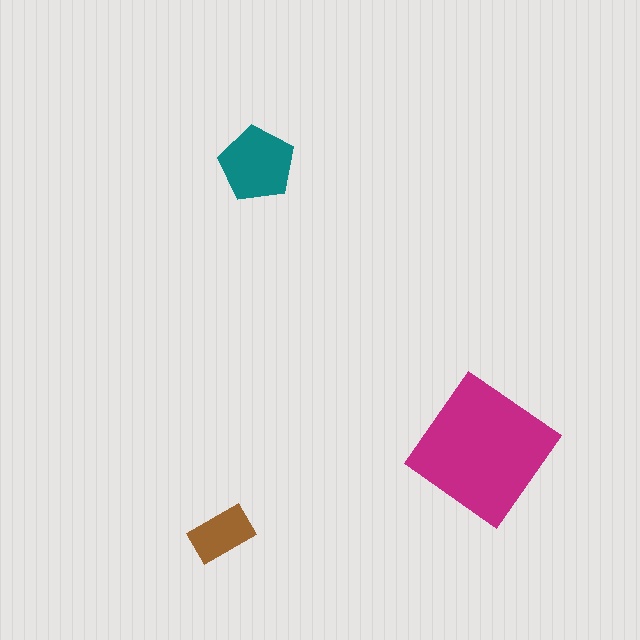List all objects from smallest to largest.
The brown rectangle, the teal pentagon, the magenta diamond.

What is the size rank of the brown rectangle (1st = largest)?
3rd.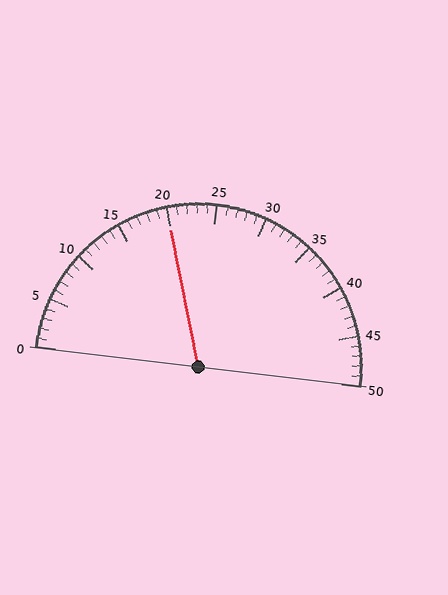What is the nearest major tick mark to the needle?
The nearest major tick mark is 20.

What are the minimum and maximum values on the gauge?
The gauge ranges from 0 to 50.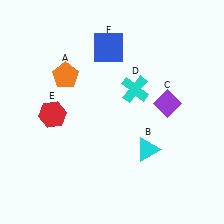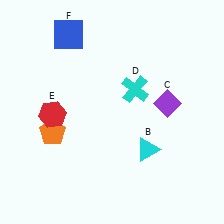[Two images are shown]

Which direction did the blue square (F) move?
The blue square (F) moved left.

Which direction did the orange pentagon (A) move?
The orange pentagon (A) moved down.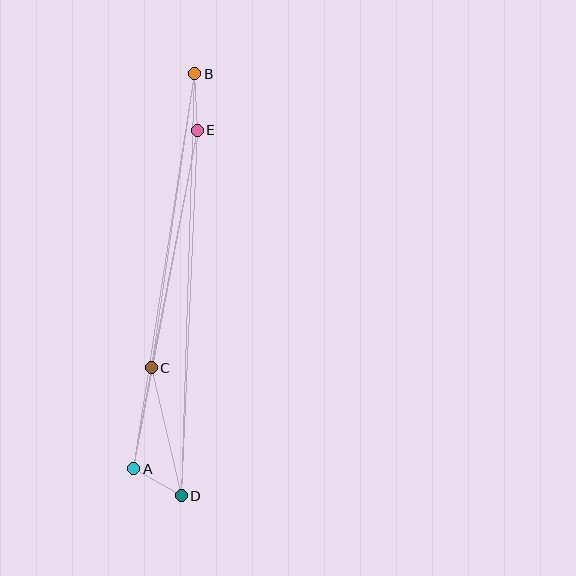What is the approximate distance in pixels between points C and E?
The distance between C and E is approximately 242 pixels.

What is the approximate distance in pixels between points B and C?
The distance between B and C is approximately 297 pixels.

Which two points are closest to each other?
Points A and D are closest to each other.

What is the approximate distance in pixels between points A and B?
The distance between A and B is approximately 400 pixels.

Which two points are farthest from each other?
Points B and D are farthest from each other.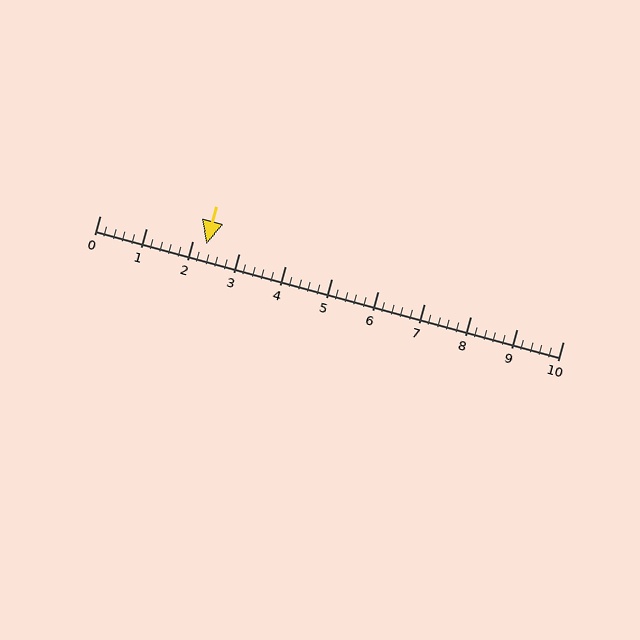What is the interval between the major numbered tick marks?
The major tick marks are spaced 1 units apart.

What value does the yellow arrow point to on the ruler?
The yellow arrow points to approximately 2.3.